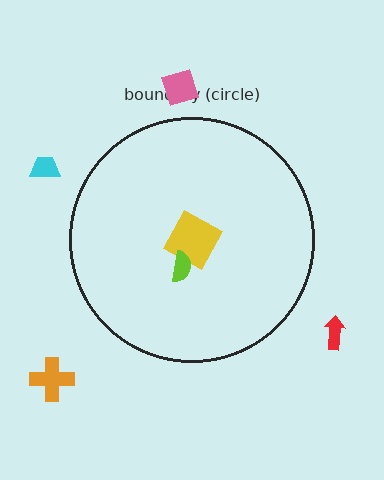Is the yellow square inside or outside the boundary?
Inside.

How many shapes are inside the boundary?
2 inside, 4 outside.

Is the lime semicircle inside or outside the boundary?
Inside.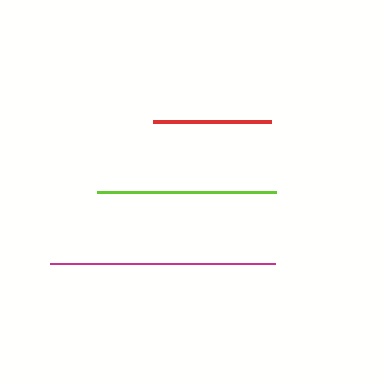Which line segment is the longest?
The magenta line is the longest at approximately 226 pixels.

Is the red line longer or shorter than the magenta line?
The magenta line is longer than the red line.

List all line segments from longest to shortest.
From longest to shortest: magenta, lime, red.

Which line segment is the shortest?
The red line is the shortest at approximately 118 pixels.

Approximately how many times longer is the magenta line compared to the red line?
The magenta line is approximately 1.9 times the length of the red line.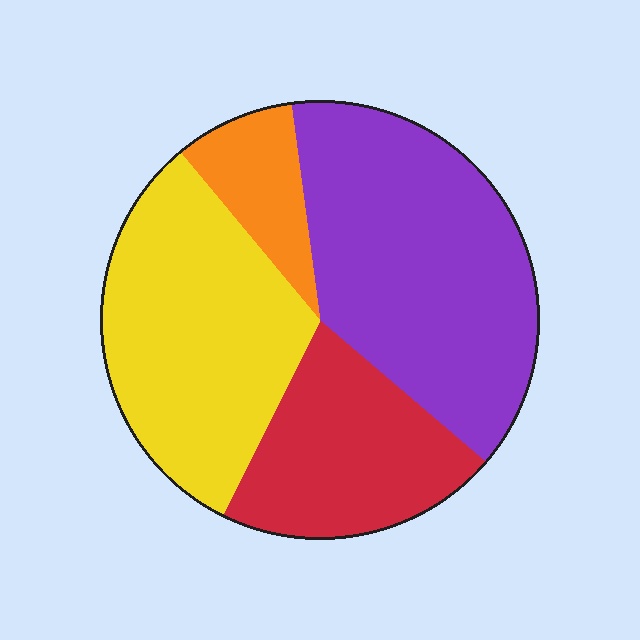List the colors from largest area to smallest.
From largest to smallest: purple, yellow, red, orange.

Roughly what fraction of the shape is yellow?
Yellow covers about 30% of the shape.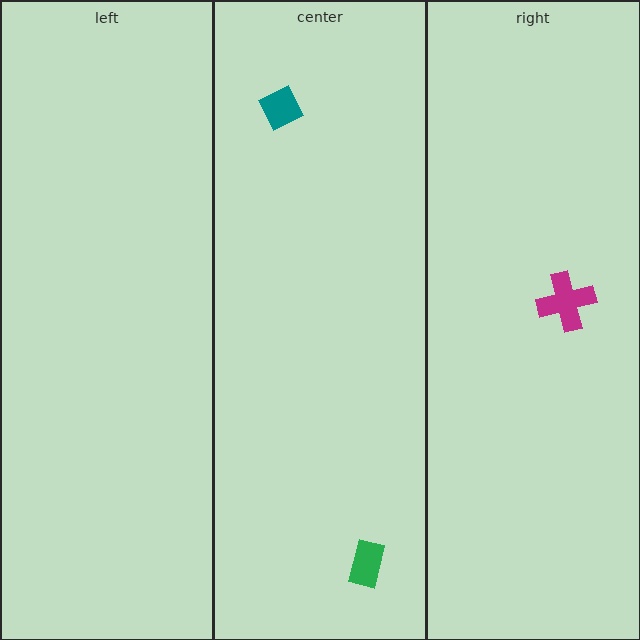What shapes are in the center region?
The teal diamond, the green rectangle.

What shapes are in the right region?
The magenta cross.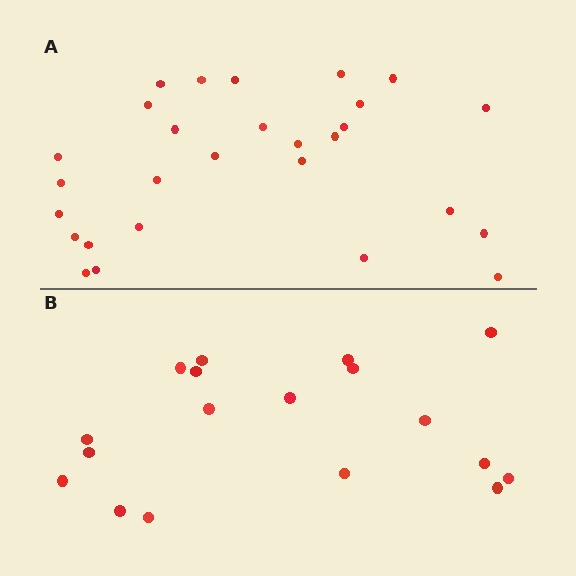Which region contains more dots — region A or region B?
Region A (the top region) has more dots.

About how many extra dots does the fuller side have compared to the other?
Region A has roughly 10 or so more dots than region B.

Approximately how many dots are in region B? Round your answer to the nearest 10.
About 20 dots. (The exact count is 18, which rounds to 20.)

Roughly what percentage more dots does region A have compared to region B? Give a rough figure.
About 55% more.